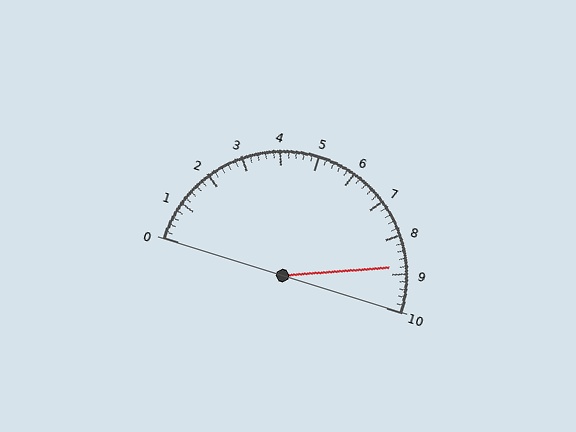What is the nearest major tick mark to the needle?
The nearest major tick mark is 9.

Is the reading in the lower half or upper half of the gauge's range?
The reading is in the upper half of the range (0 to 10).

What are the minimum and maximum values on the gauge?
The gauge ranges from 0 to 10.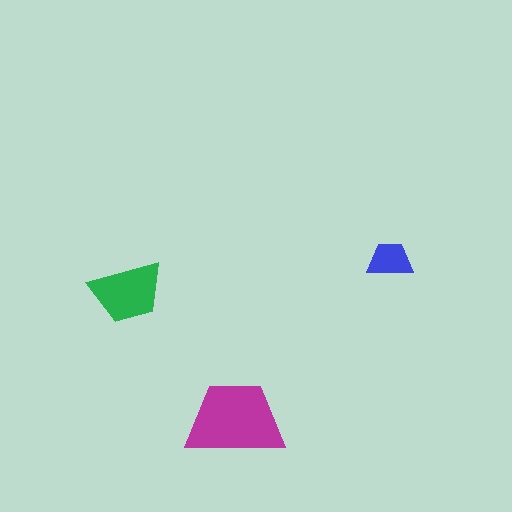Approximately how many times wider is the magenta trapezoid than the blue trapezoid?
About 2 times wider.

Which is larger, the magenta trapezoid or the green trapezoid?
The magenta one.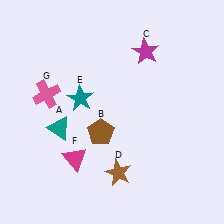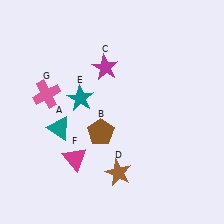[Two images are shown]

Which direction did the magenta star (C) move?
The magenta star (C) moved left.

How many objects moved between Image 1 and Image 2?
1 object moved between the two images.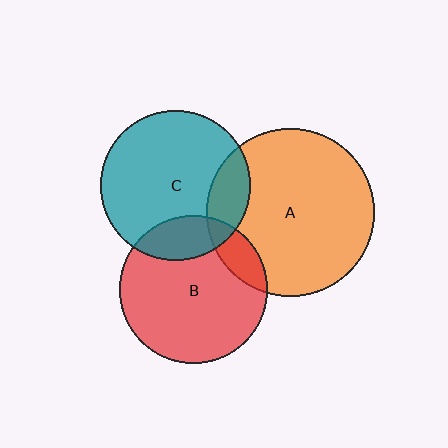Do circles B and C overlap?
Yes.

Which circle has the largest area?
Circle A (orange).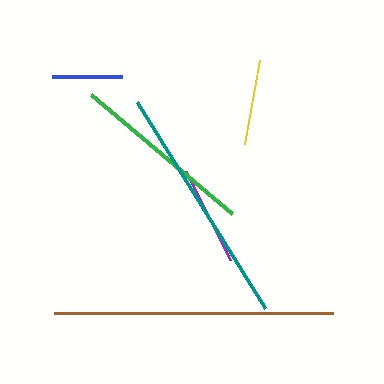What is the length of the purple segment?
The purple segment is approximately 99 pixels long.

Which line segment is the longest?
The brown line is the longest at approximately 278 pixels.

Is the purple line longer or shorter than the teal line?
The teal line is longer than the purple line.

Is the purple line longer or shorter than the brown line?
The brown line is longer than the purple line.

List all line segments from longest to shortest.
From longest to shortest: brown, teal, green, purple, yellow, blue.